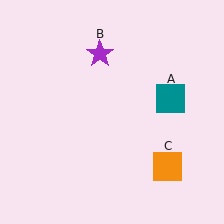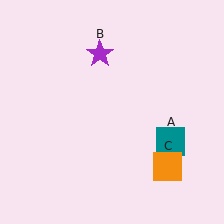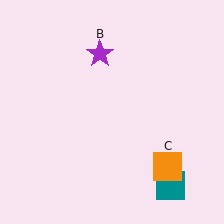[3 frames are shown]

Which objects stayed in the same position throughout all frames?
Purple star (object B) and orange square (object C) remained stationary.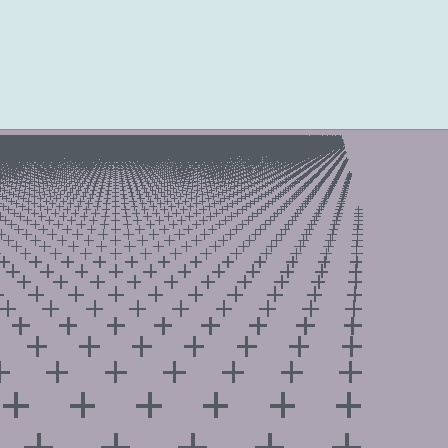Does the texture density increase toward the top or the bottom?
Density increases toward the top.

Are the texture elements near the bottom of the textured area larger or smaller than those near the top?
Larger. Near the bottom, elements are closer to the viewer and appear at a bigger on-screen size.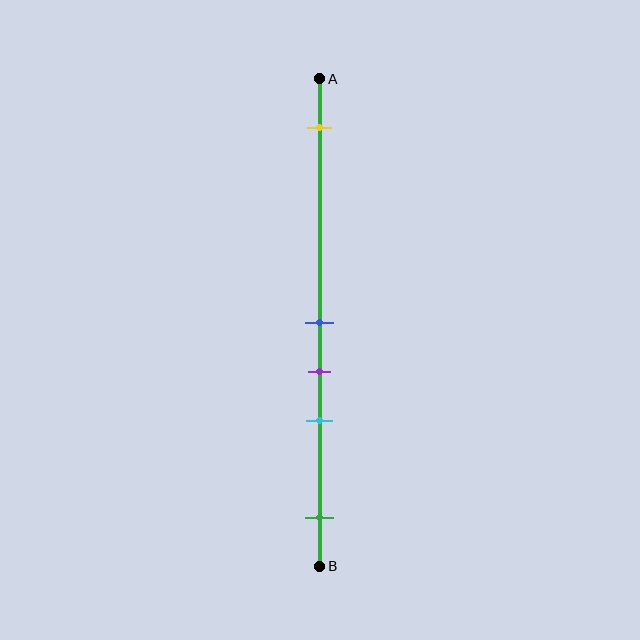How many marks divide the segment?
There are 5 marks dividing the segment.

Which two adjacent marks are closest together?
The blue and purple marks are the closest adjacent pair.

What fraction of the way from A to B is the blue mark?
The blue mark is approximately 50% (0.5) of the way from A to B.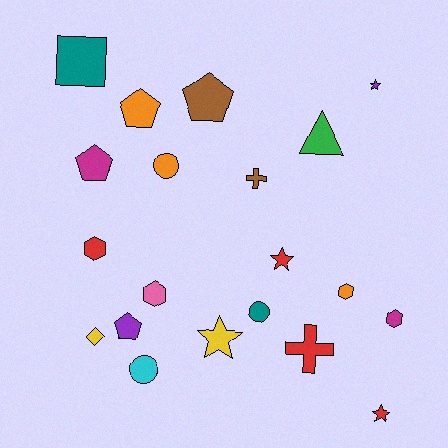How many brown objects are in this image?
There are 2 brown objects.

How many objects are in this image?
There are 20 objects.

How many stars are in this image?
There are 4 stars.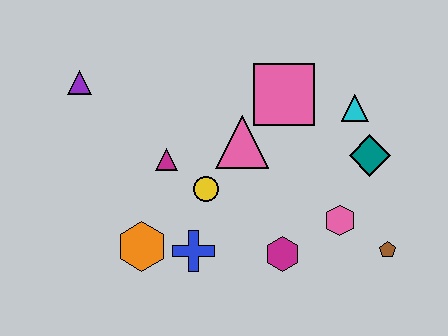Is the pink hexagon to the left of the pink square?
No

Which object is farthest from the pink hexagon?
The purple triangle is farthest from the pink hexagon.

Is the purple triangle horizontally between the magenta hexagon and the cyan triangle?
No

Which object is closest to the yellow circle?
The magenta triangle is closest to the yellow circle.